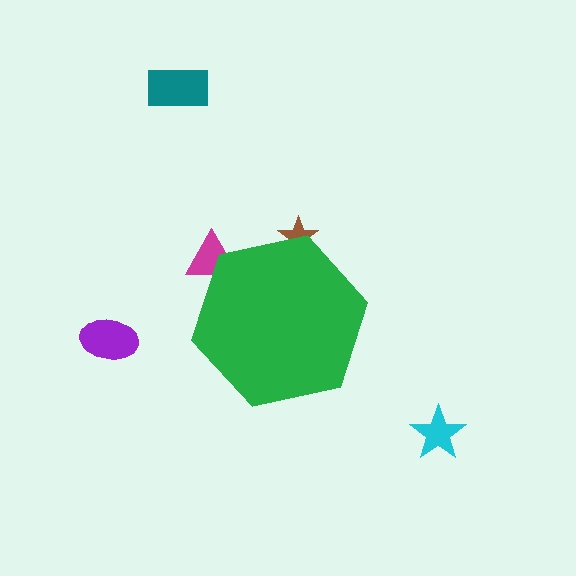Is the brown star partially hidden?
Yes, the brown star is partially hidden behind the green hexagon.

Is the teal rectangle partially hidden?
No, the teal rectangle is fully visible.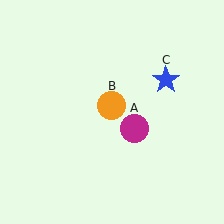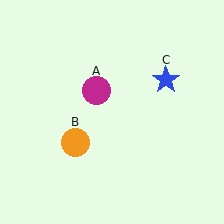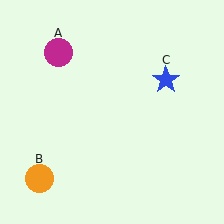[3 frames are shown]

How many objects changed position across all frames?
2 objects changed position: magenta circle (object A), orange circle (object B).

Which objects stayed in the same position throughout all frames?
Blue star (object C) remained stationary.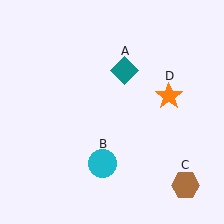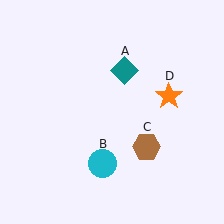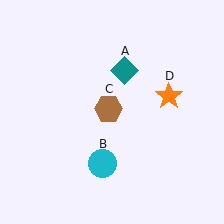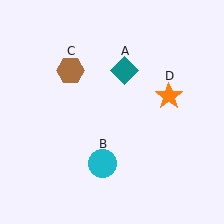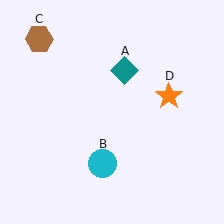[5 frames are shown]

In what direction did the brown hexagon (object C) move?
The brown hexagon (object C) moved up and to the left.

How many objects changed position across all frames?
1 object changed position: brown hexagon (object C).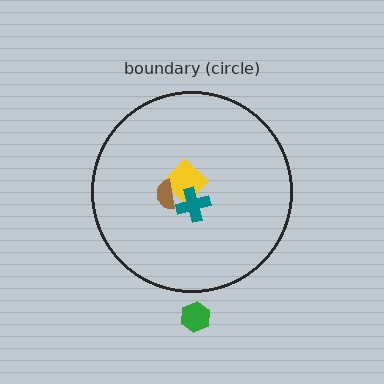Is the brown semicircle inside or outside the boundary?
Inside.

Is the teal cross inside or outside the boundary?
Inside.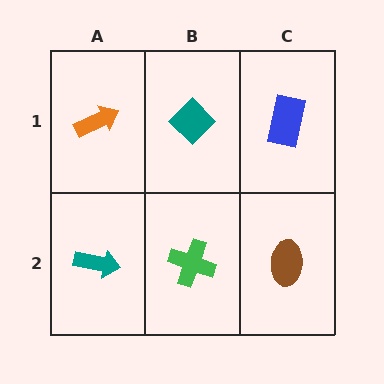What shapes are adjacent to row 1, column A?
A teal arrow (row 2, column A), a teal diamond (row 1, column B).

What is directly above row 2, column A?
An orange arrow.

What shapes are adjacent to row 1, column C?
A brown ellipse (row 2, column C), a teal diamond (row 1, column B).